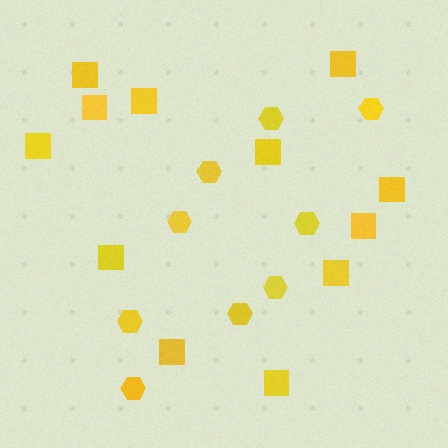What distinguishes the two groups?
There are 2 groups: one group of squares (12) and one group of hexagons (9).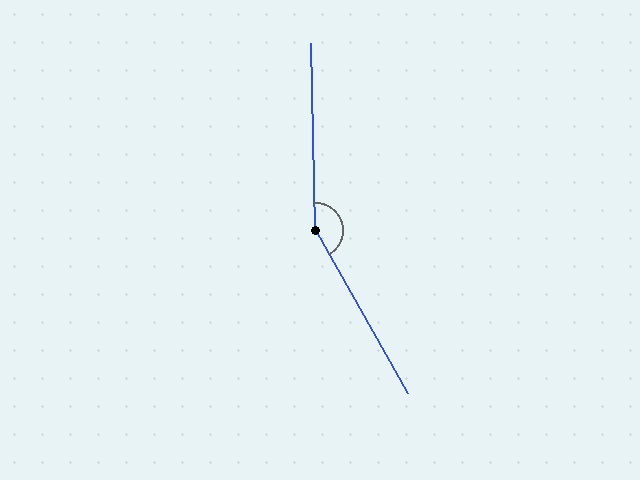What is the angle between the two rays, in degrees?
Approximately 152 degrees.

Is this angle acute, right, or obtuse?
It is obtuse.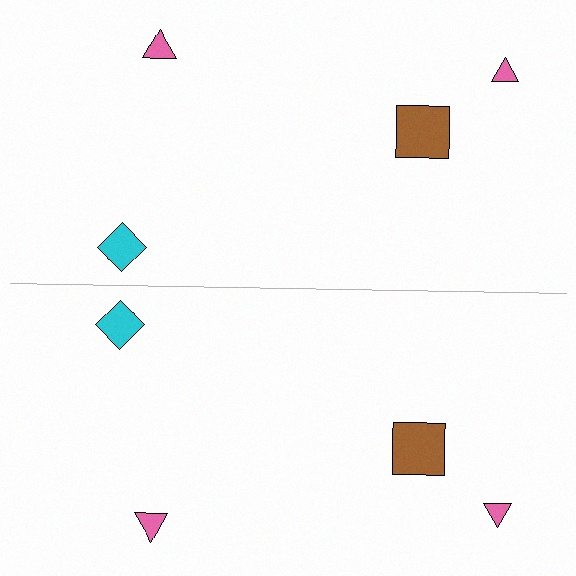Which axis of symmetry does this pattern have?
The pattern has a horizontal axis of symmetry running through the center of the image.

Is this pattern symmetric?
Yes, this pattern has bilateral (reflection) symmetry.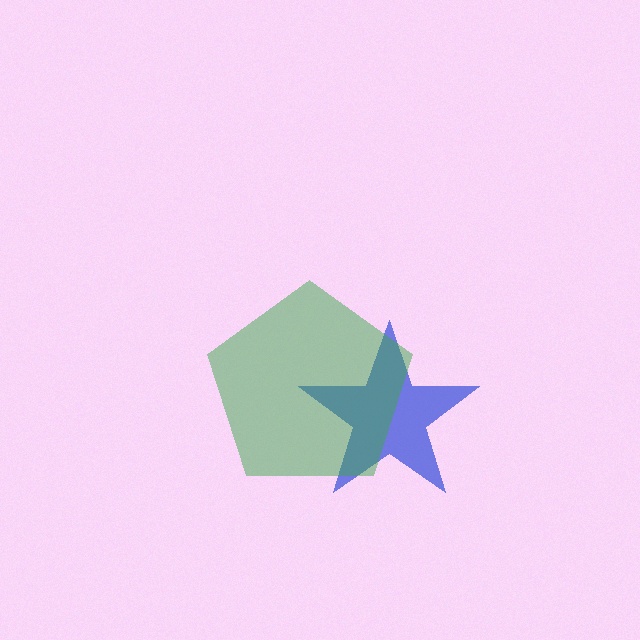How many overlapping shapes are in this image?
There are 2 overlapping shapes in the image.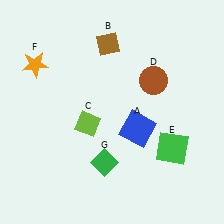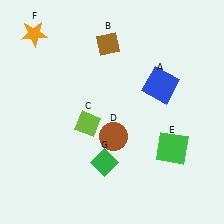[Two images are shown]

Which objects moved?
The objects that moved are: the blue square (A), the brown circle (D), the orange star (F).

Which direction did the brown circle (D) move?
The brown circle (D) moved down.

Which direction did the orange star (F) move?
The orange star (F) moved up.